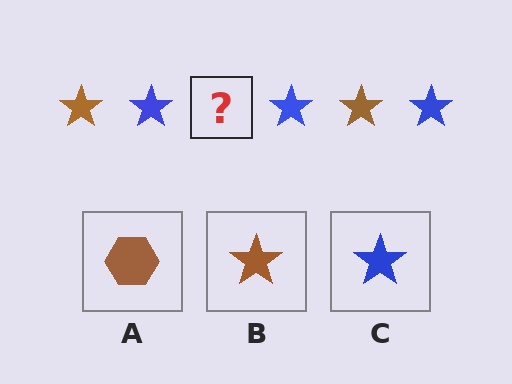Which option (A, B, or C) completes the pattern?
B.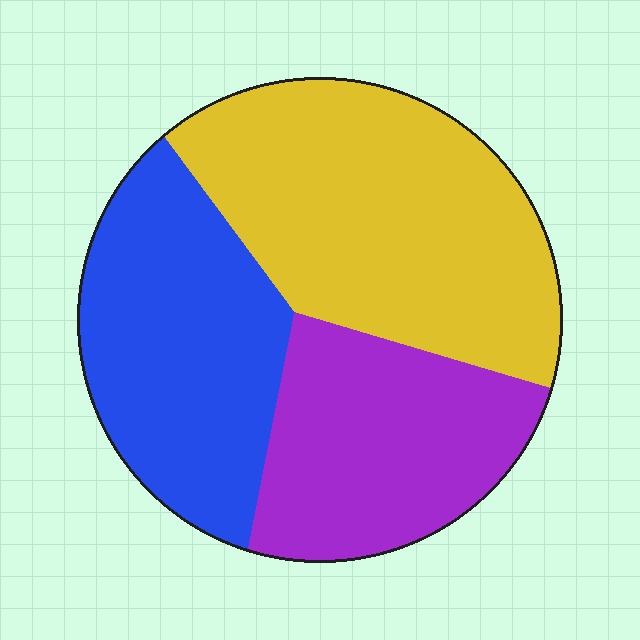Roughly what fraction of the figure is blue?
Blue covers around 30% of the figure.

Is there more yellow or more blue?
Yellow.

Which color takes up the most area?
Yellow, at roughly 40%.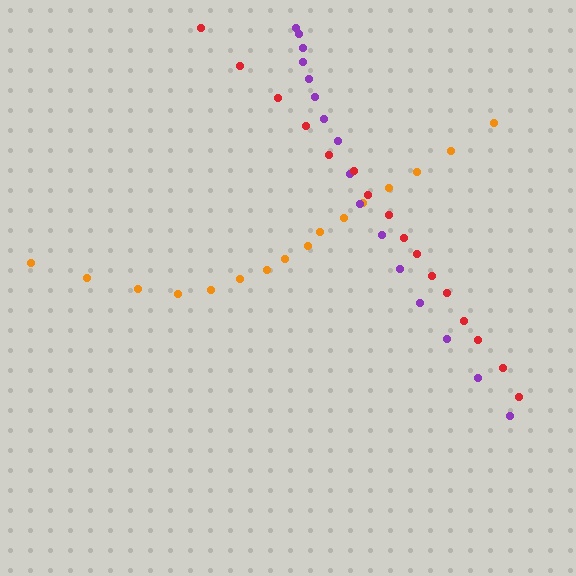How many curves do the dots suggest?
There are 3 distinct paths.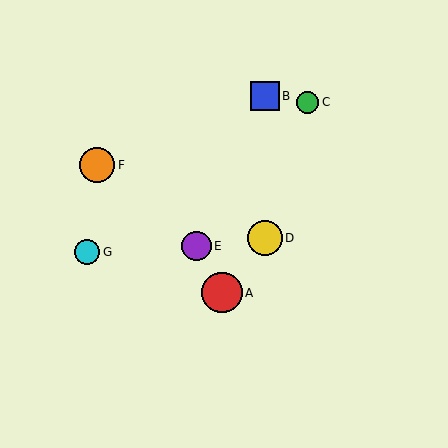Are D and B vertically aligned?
Yes, both are at x≈265.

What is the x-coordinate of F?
Object F is at x≈97.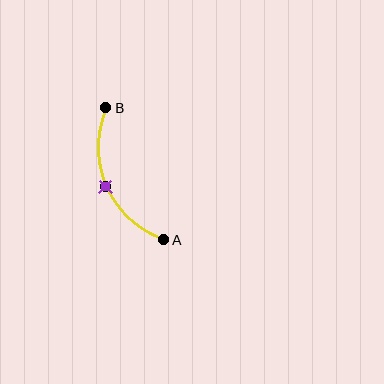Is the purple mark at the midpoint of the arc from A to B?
Yes. The purple mark lies on the arc at equal arc-length from both A and B — it is the arc midpoint.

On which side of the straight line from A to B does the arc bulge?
The arc bulges to the left of the straight line connecting A and B.